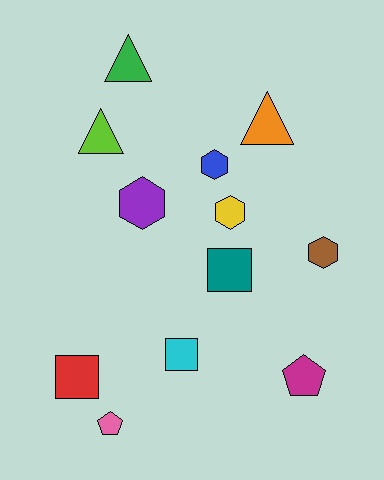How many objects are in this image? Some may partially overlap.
There are 12 objects.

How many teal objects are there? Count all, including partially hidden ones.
There is 1 teal object.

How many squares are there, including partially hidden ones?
There are 3 squares.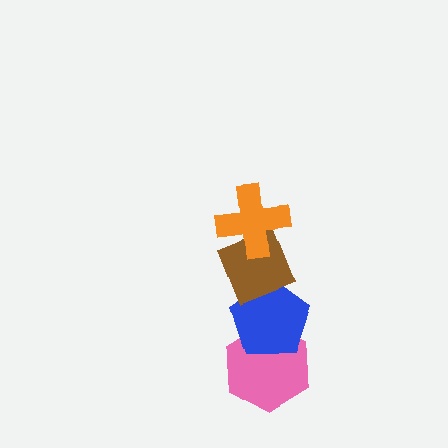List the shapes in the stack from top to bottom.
From top to bottom: the orange cross, the brown diamond, the blue pentagon, the pink hexagon.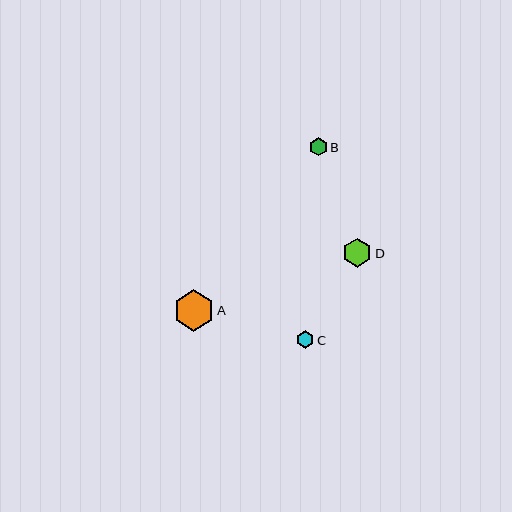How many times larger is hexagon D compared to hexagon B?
Hexagon D is approximately 1.7 times the size of hexagon B.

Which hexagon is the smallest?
Hexagon C is the smallest with a size of approximately 17 pixels.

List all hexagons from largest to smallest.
From largest to smallest: A, D, B, C.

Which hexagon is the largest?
Hexagon A is the largest with a size of approximately 41 pixels.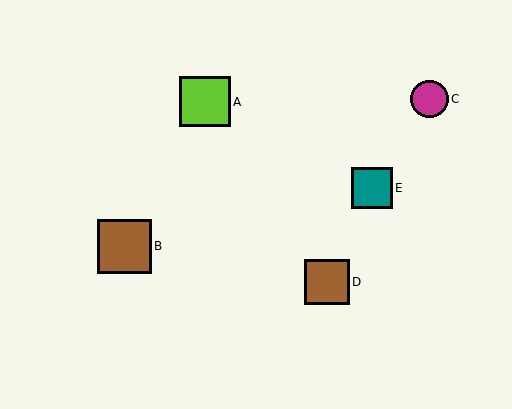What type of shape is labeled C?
Shape C is a magenta circle.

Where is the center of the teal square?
The center of the teal square is at (372, 188).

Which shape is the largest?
The brown square (labeled B) is the largest.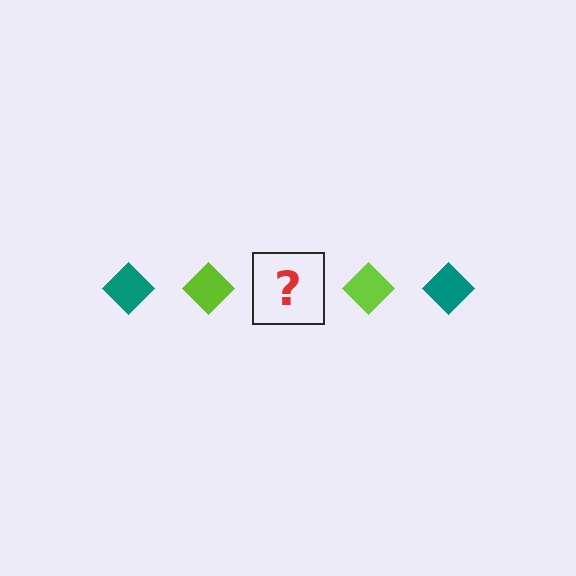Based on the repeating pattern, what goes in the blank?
The blank should be a teal diamond.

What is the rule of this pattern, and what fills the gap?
The rule is that the pattern cycles through teal, lime diamonds. The gap should be filled with a teal diamond.